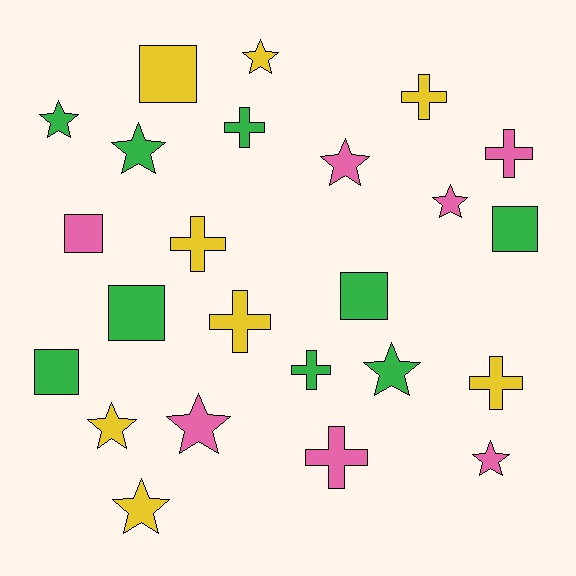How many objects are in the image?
There are 24 objects.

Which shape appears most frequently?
Star, with 10 objects.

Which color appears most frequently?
Green, with 9 objects.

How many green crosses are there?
There are 2 green crosses.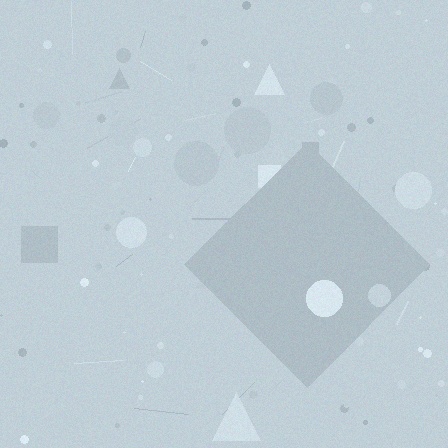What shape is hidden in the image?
A diamond is hidden in the image.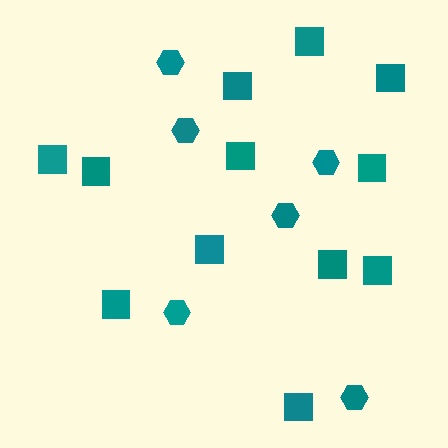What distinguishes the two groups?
There are 2 groups: one group of hexagons (6) and one group of squares (12).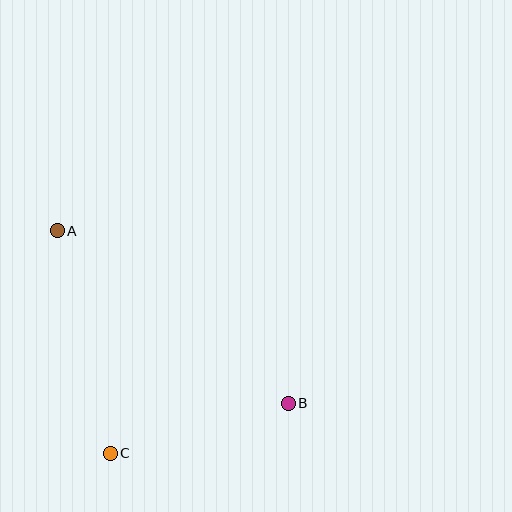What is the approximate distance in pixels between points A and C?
The distance between A and C is approximately 229 pixels.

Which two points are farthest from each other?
Points A and B are farthest from each other.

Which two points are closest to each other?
Points B and C are closest to each other.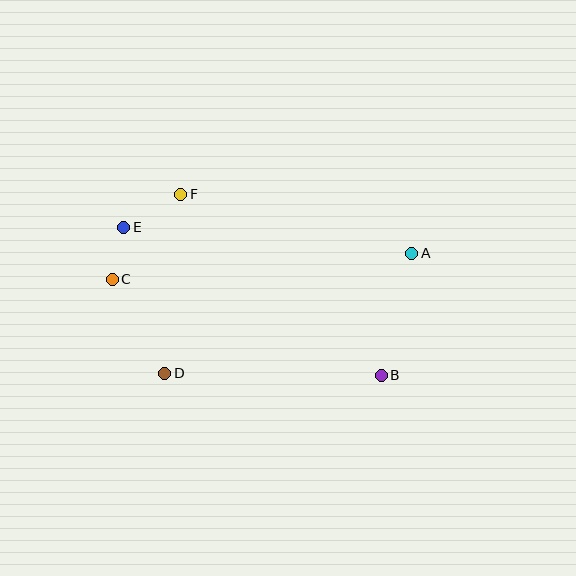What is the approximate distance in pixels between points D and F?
The distance between D and F is approximately 180 pixels.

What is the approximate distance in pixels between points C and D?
The distance between C and D is approximately 108 pixels.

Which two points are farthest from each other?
Points A and C are farthest from each other.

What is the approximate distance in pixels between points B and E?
The distance between B and E is approximately 297 pixels.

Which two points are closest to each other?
Points C and E are closest to each other.